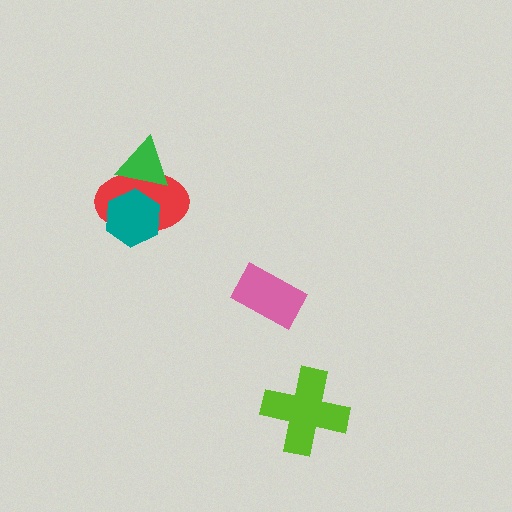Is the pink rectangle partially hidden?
No, no other shape covers it.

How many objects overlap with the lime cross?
0 objects overlap with the lime cross.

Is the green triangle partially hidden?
Yes, it is partially covered by another shape.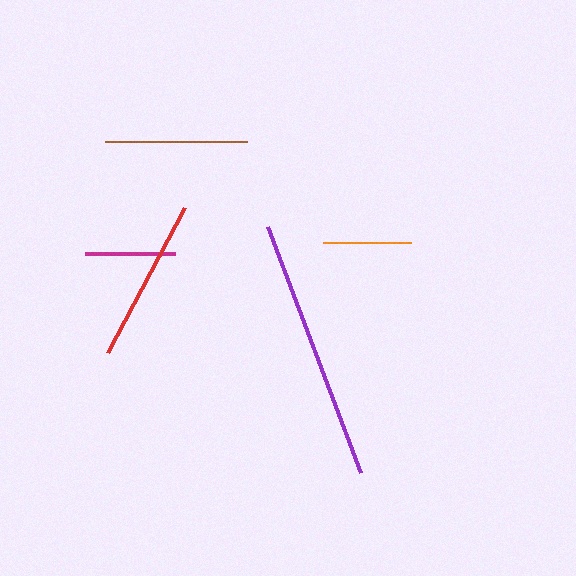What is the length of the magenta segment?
The magenta segment is approximately 90 pixels long.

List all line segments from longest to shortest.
From longest to shortest: purple, red, brown, magenta, orange.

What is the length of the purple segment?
The purple segment is approximately 263 pixels long.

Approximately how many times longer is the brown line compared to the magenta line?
The brown line is approximately 1.6 times the length of the magenta line.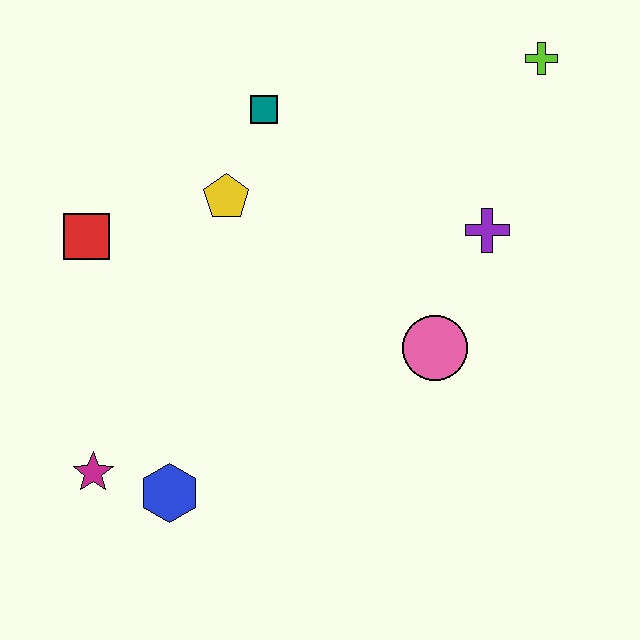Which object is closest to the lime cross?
The purple cross is closest to the lime cross.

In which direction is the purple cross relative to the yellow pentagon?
The purple cross is to the right of the yellow pentagon.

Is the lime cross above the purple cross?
Yes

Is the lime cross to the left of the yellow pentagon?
No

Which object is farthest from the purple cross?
The magenta star is farthest from the purple cross.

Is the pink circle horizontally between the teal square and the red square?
No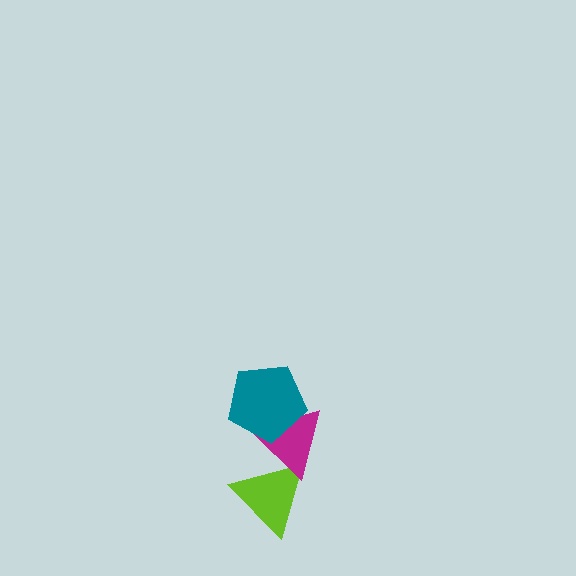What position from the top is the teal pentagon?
The teal pentagon is 1st from the top.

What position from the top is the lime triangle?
The lime triangle is 3rd from the top.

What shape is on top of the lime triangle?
The magenta triangle is on top of the lime triangle.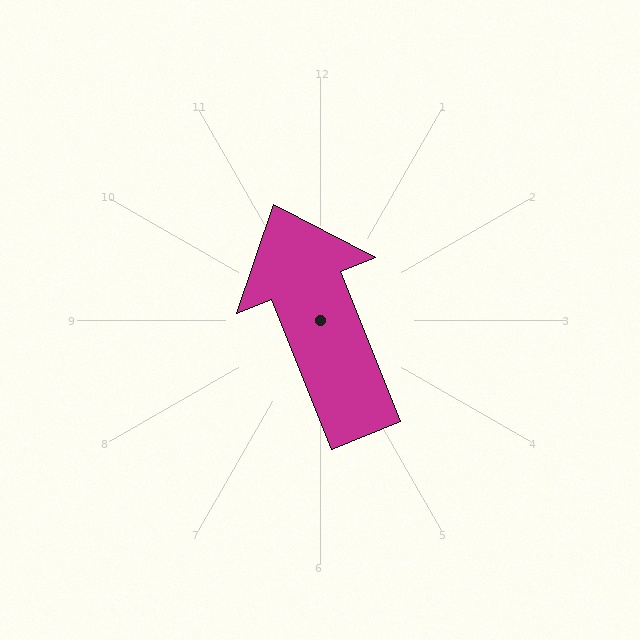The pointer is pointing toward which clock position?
Roughly 11 o'clock.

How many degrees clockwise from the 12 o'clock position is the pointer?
Approximately 338 degrees.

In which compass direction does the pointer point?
North.